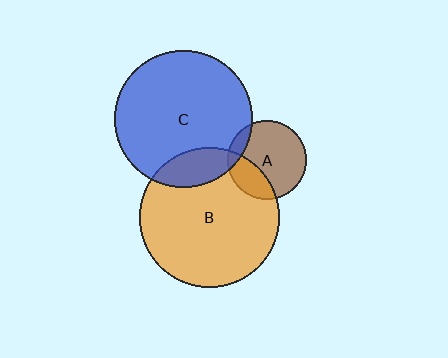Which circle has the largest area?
Circle B (orange).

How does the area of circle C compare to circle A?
Approximately 3.0 times.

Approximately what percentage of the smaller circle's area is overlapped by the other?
Approximately 25%.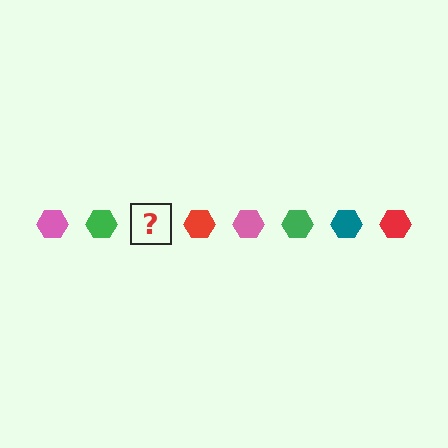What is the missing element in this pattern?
The missing element is a teal hexagon.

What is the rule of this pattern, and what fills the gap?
The rule is that the pattern cycles through pink, green, teal, red hexagons. The gap should be filled with a teal hexagon.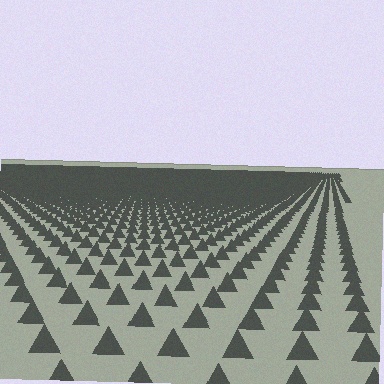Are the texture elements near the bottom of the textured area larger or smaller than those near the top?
Larger. Near the bottom, elements are closer to the viewer and appear at a bigger on-screen size.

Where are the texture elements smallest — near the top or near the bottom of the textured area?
Near the top.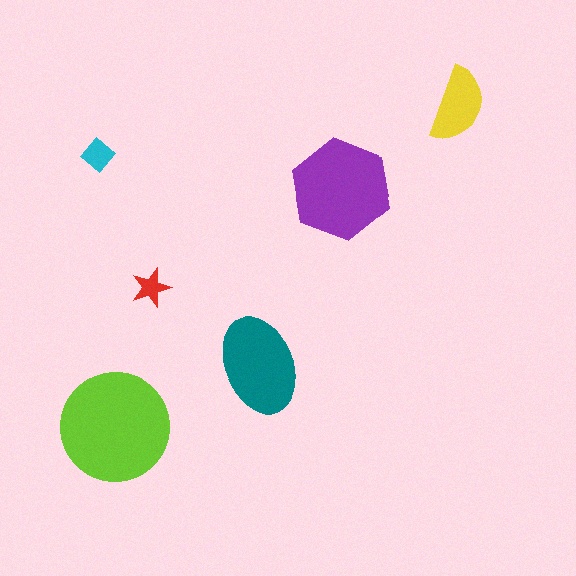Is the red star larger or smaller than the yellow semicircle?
Smaller.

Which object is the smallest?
The red star.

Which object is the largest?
The lime circle.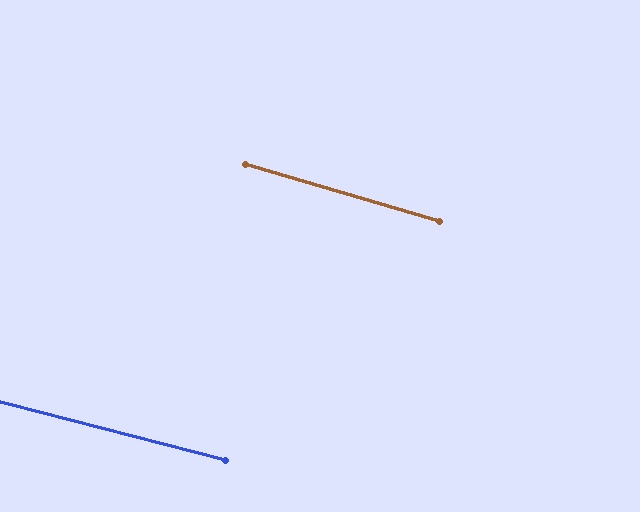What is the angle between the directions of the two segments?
Approximately 2 degrees.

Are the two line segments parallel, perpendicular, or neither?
Parallel — their directions differ by only 2.0°.